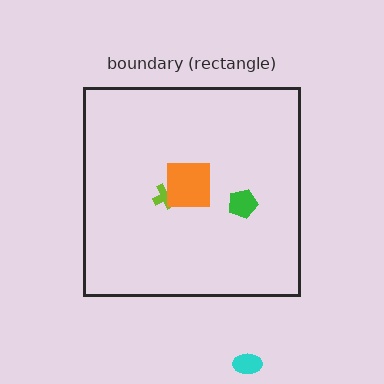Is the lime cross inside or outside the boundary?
Inside.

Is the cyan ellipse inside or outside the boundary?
Outside.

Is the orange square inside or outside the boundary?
Inside.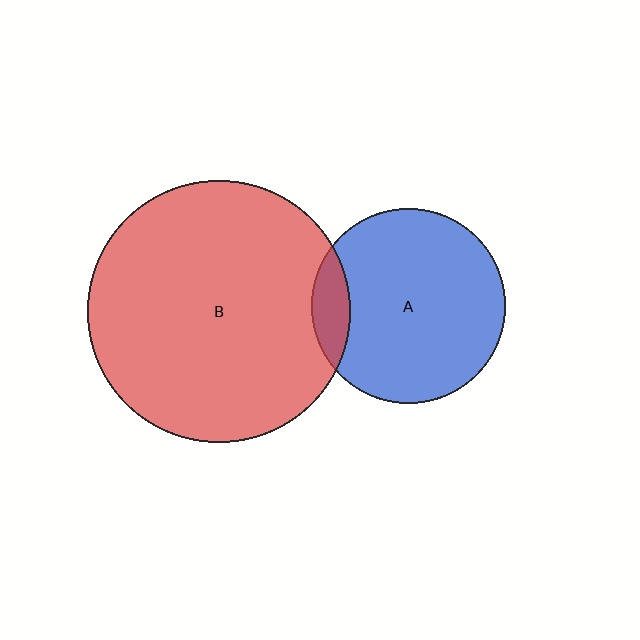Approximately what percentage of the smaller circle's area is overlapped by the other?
Approximately 10%.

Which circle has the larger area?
Circle B (red).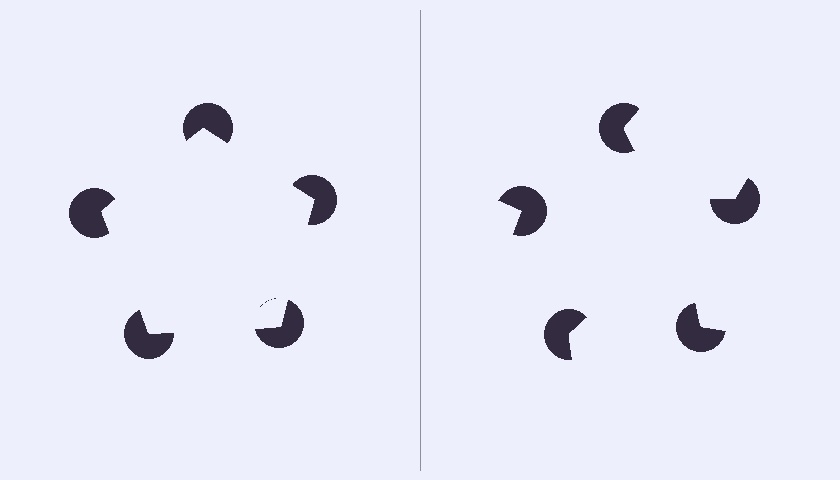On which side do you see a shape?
An illusory pentagon appears on the left side. On the right side the wedge cuts are rotated, so no coherent shape forms.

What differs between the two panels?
The pac-man discs are positioned identically on both sides; only the wedge orientations differ. On the left they align to a pentagon; on the right they are misaligned.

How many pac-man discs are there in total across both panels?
10 — 5 on each side.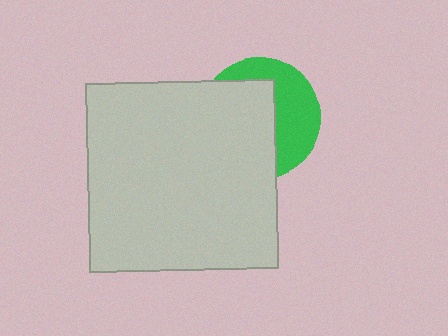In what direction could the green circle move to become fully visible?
The green circle could move right. That would shift it out from behind the light gray square entirely.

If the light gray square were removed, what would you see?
You would see the complete green circle.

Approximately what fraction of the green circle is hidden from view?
Roughly 58% of the green circle is hidden behind the light gray square.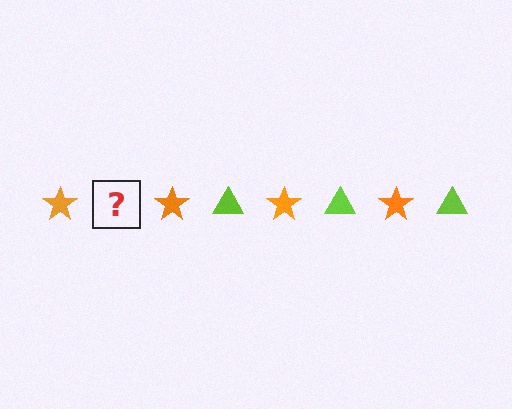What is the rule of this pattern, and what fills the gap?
The rule is that the pattern alternates between orange star and lime triangle. The gap should be filled with a lime triangle.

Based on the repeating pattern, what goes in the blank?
The blank should be a lime triangle.